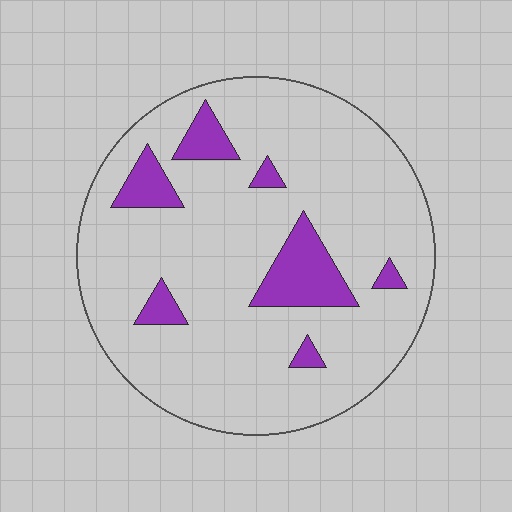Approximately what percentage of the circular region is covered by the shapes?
Approximately 15%.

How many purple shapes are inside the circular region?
7.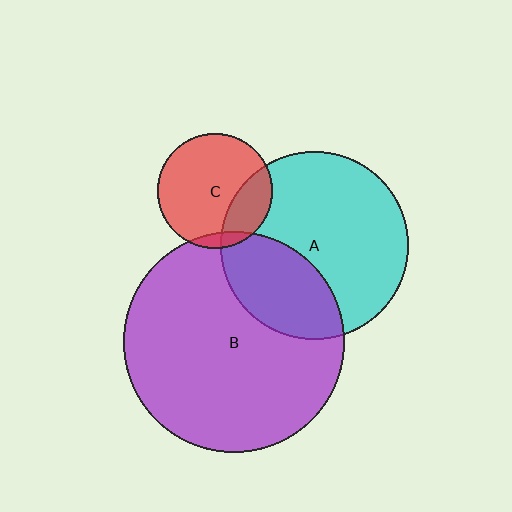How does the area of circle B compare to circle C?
Approximately 3.7 times.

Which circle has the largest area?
Circle B (purple).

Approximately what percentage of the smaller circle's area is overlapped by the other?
Approximately 5%.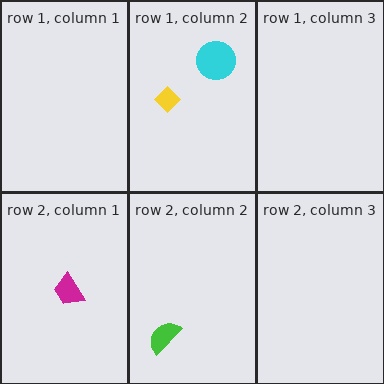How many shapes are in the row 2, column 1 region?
1.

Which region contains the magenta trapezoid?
The row 2, column 1 region.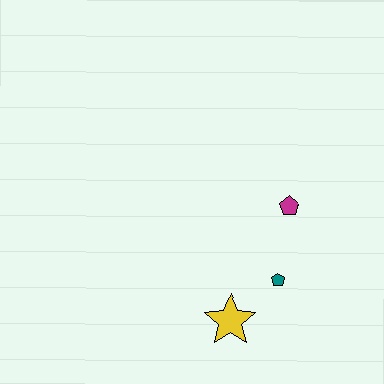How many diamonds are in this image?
There are no diamonds.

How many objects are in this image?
There are 3 objects.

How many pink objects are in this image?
There are no pink objects.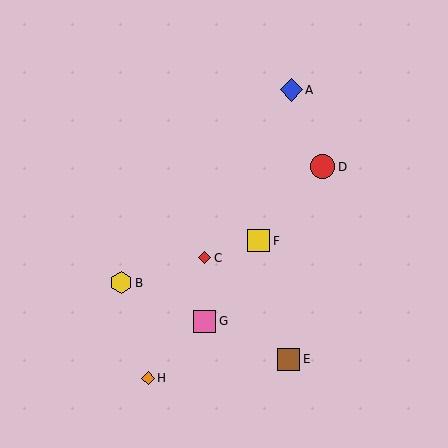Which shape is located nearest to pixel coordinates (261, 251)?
The yellow square (labeled F) at (259, 241) is nearest to that location.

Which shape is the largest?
The red circle (labeled D) is the largest.